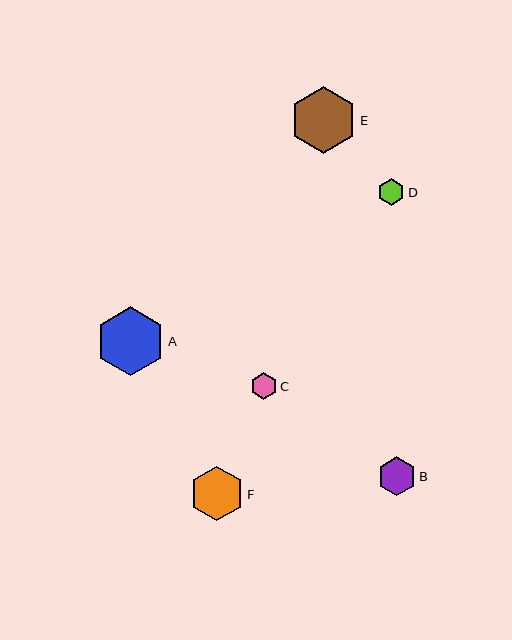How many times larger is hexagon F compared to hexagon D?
Hexagon F is approximately 2.0 times the size of hexagon D.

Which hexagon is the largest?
Hexagon A is the largest with a size of approximately 69 pixels.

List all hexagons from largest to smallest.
From largest to smallest: A, E, F, B, D, C.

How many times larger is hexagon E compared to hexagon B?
Hexagon E is approximately 1.7 times the size of hexagon B.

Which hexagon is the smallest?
Hexagon C is the smallest with a size of approximately 26 pixels.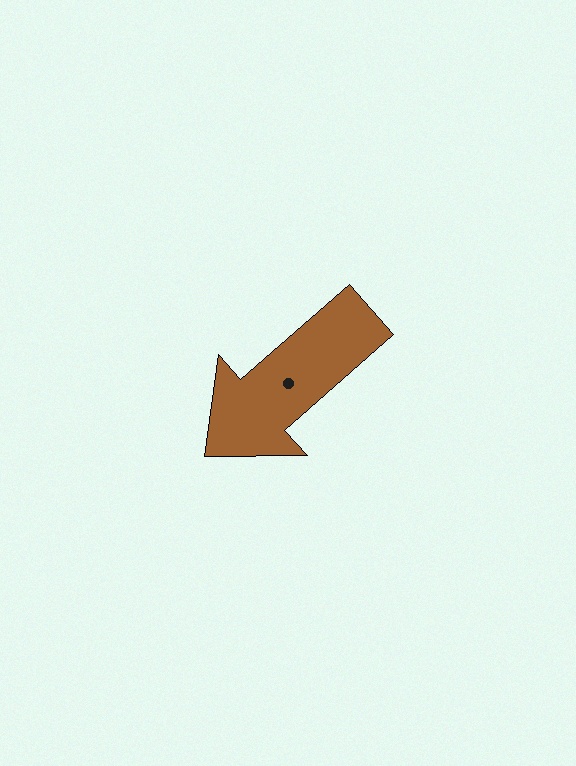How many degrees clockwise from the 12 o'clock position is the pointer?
Approximately 229 degrees.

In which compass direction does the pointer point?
Southwest.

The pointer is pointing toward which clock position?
Roughly 8 o'clock.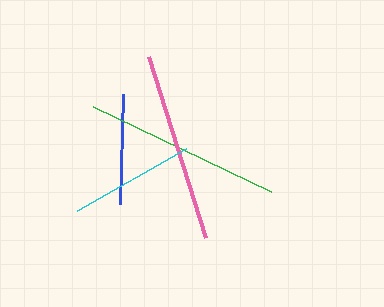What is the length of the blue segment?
The blue segment is approximately 110 pixels long.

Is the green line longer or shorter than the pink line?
The green line is longer than the pink line.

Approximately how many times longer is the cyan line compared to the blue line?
The cyan line is approximately 1.1 times the length of the blue line.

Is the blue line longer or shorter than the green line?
The green line is longer than the blue line.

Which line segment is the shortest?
The blue line is the shortest at approximately 110 pixels.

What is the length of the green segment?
The green segment is approximately 197 pixels long.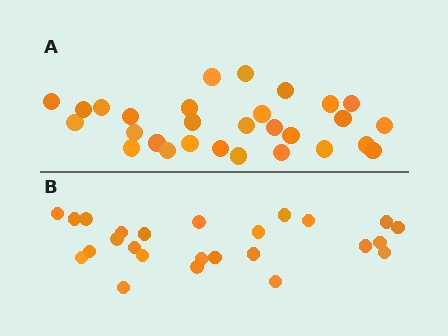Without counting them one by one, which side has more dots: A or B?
Region A (the top region) has more dots.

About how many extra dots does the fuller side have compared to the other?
Region A has about 4 more dots than region B.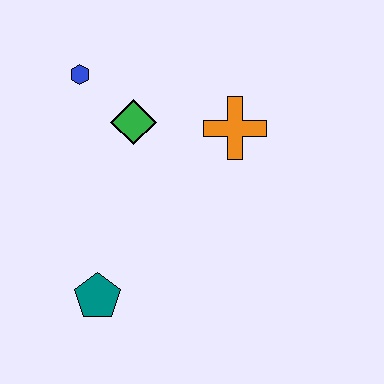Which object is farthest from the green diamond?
The teal pentagon is farthest from the green diamond.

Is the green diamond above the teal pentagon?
Yes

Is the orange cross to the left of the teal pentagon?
No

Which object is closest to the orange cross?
The green diamond is closest to the orange cross.